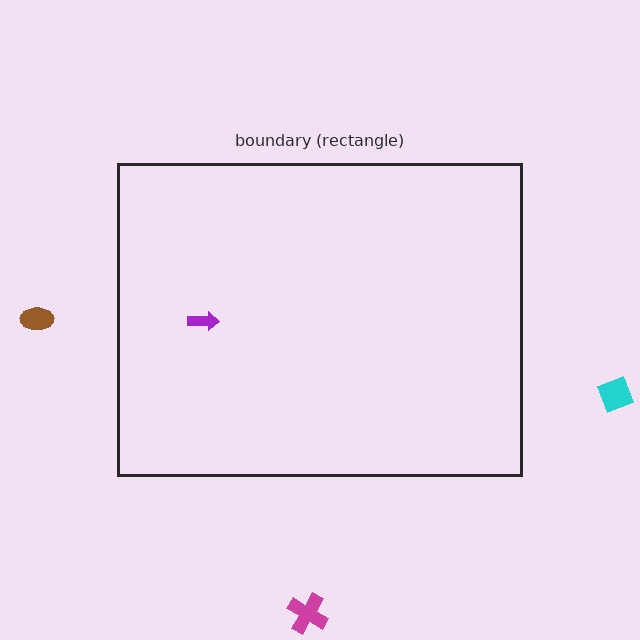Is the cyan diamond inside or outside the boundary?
Outside.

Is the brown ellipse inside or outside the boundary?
Outside.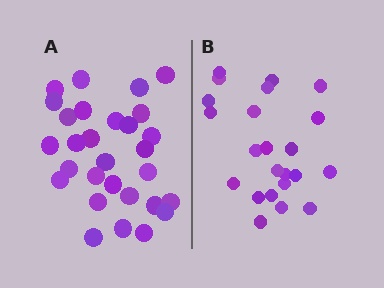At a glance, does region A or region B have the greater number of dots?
Region A (the left region) has more dots.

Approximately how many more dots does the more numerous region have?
Region A has about 6 more dots than region B.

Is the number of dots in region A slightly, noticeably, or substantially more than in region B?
Region A has noticeably more, but not dramatically so. The ratio is roughly 1.3 to 1.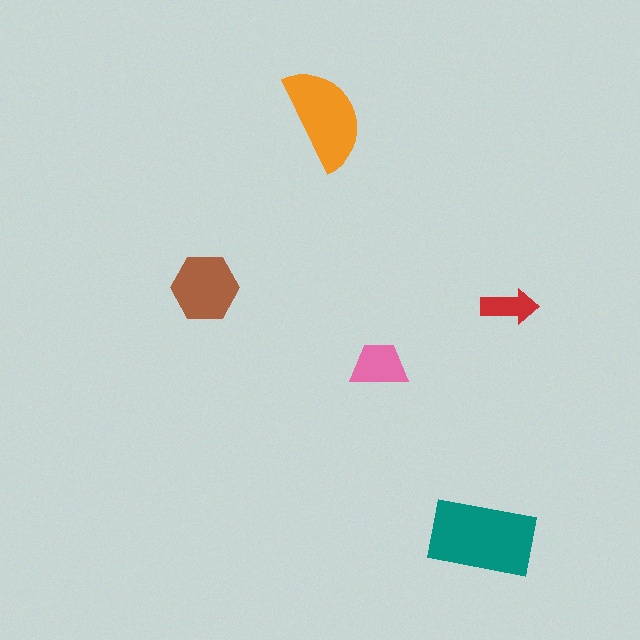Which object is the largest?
The teal rectangle.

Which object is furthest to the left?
The brown hexagon is leftmost.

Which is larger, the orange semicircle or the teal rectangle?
The teal rectangle.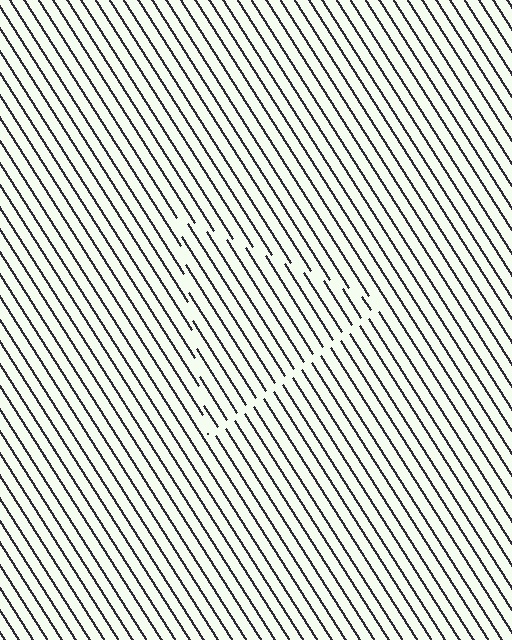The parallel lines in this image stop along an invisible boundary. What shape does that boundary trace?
An illusory triangle. The interior of the shape contains the same grating, shifted by half a period — the contour is defined by the phase discontinuity where line-ends from the inner and outer gratings abut.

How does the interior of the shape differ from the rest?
The interior of the shape contains the same grating, shifted by half a period — the contour is defined by the phase discontinuity where line-ends from the inner and outer gratings abut.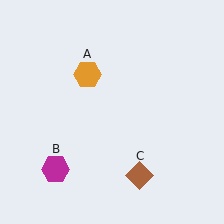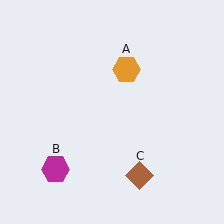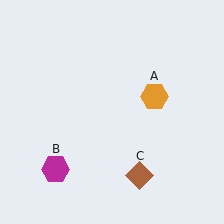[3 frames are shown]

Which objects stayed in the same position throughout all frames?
Magenta hexagon (object B) and brown diamond (object C) remained stationary.